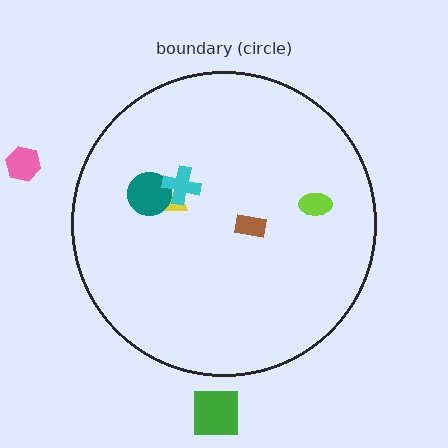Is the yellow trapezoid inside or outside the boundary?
Inside.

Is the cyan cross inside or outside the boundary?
Inside.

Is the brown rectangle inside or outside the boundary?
Inside.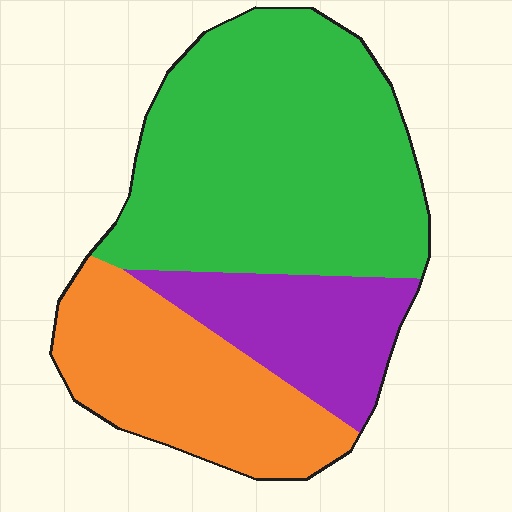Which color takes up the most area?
Green, at roughly 55%.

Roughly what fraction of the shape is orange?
Orange takes up about one quarter (1/4) of the shape.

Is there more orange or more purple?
Orange.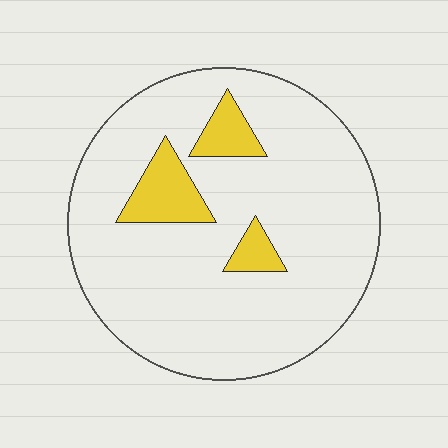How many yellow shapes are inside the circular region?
3.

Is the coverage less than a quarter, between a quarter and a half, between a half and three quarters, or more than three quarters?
Less than a quarter.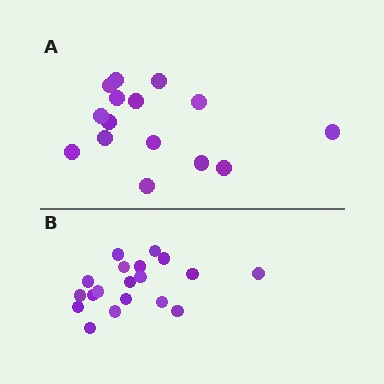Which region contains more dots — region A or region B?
Region B (the bottom region) has more dots.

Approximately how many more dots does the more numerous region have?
Region B has about 4 more dots than region A.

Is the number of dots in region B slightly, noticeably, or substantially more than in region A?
Region B has noticeably more, but not dramatically so. The ratio is roughly 1.3 to 1.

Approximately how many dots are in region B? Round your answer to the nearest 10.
About 20 dots. (The exact count is 19, which rounds to 20.)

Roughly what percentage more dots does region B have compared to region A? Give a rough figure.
About 25% more.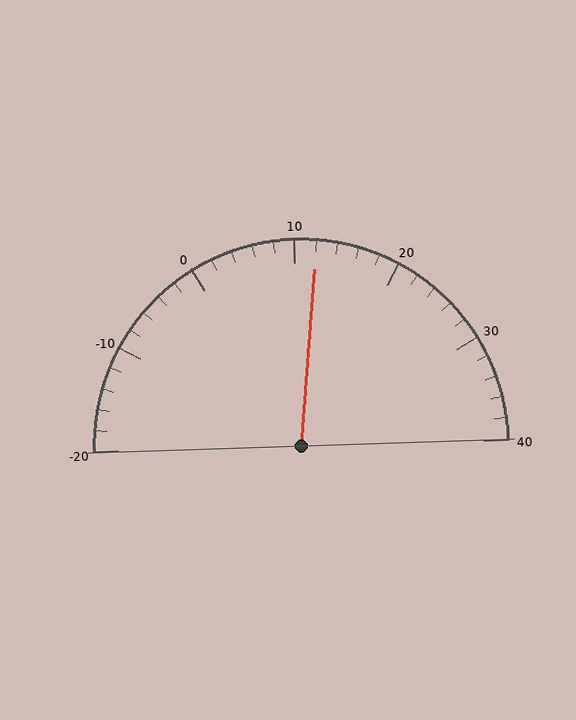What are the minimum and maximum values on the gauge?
The gauge ranges from -20 to 40.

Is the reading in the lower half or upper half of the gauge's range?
The reading is in the upper half of the range (-20 to 40).